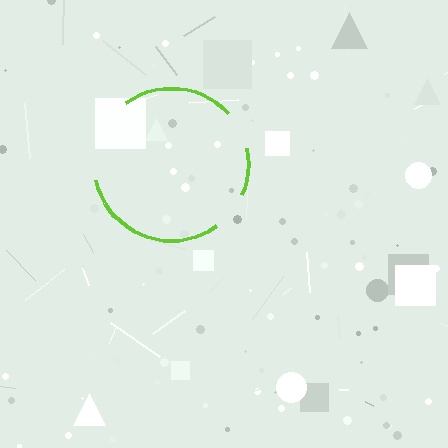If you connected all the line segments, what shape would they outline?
They would outline a circle.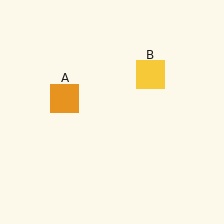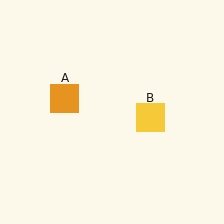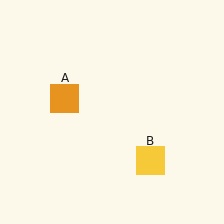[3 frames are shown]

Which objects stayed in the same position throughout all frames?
Orange square (object A) remained stationary.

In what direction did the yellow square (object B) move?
The yellow square (object B) moved down.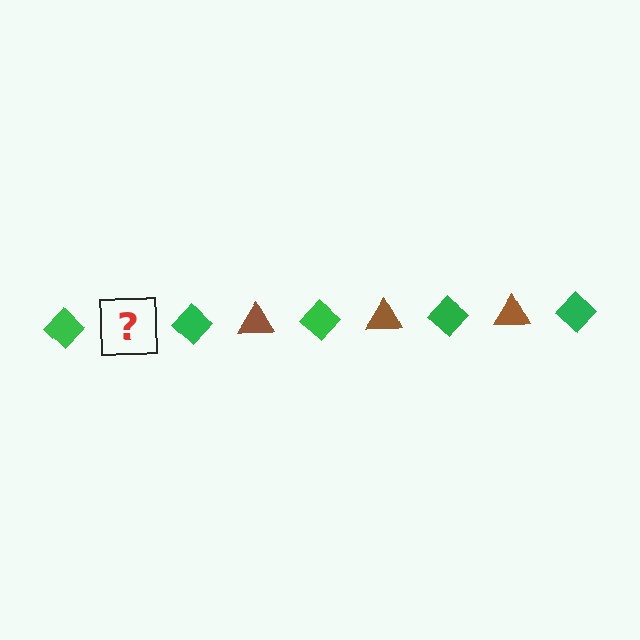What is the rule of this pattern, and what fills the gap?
The rule is that the pattern alternates between green diamond and brown triangle. The gap should be filled with a brown triangle.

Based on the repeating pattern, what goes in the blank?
The blank should be a brown triangle.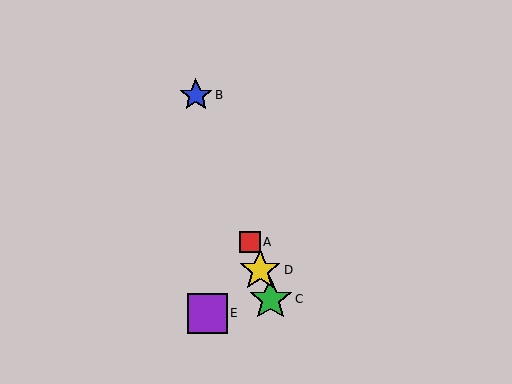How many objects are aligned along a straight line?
4 objects (A, B, C, D) are aligned along a straight line.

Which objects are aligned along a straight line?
Objects A, B, C, D are aligned along a straight line.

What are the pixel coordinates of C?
Object C is at (271, 299).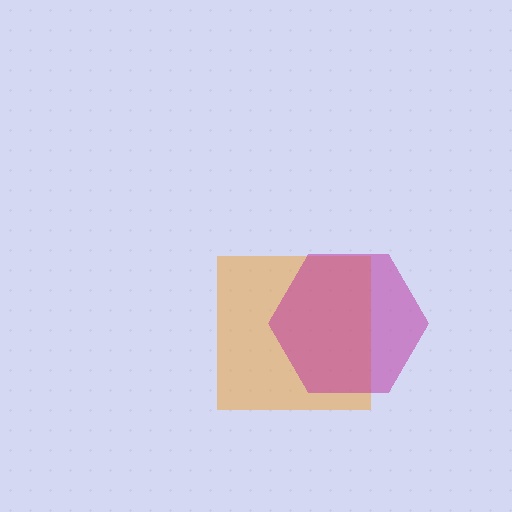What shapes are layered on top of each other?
The layered shapes are: an orange square, a magenta hexagon.